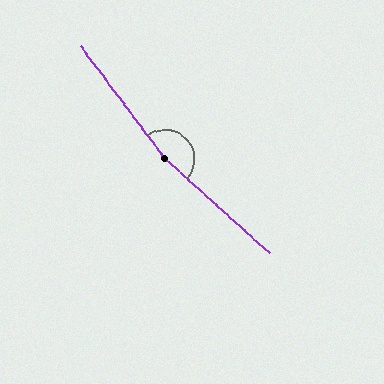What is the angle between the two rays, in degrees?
Approximately 169 degrees.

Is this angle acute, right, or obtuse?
It is obtuse.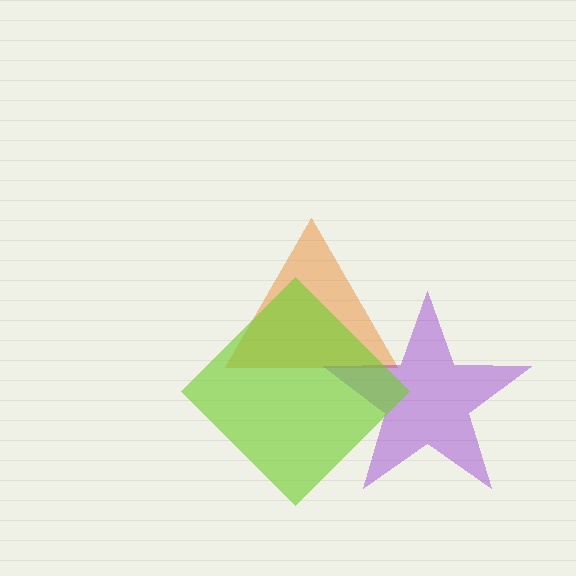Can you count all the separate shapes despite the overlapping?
Yes, there are 3 separate shapes.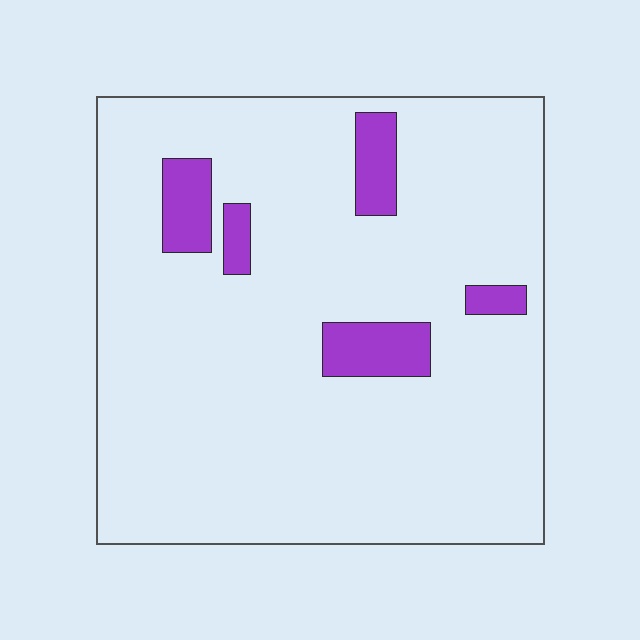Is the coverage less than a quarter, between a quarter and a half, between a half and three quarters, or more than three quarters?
Less than a quarter.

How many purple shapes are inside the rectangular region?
5.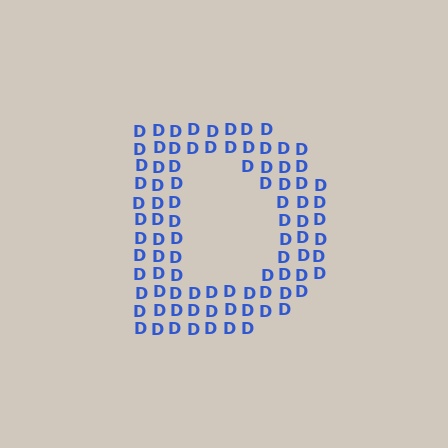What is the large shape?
The large shape is the letter D.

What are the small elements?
The small elements are letter D's.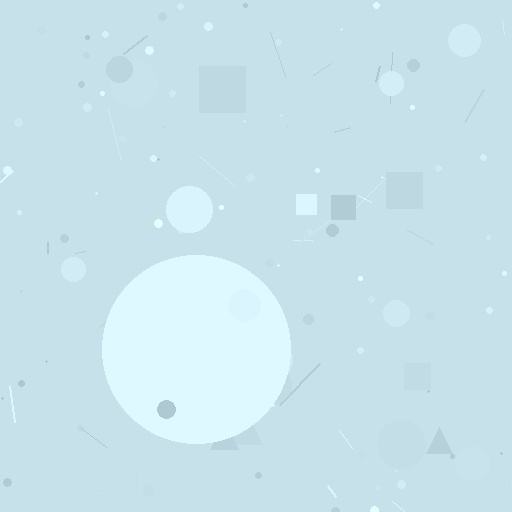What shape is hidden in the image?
A circle is hidden in the image.